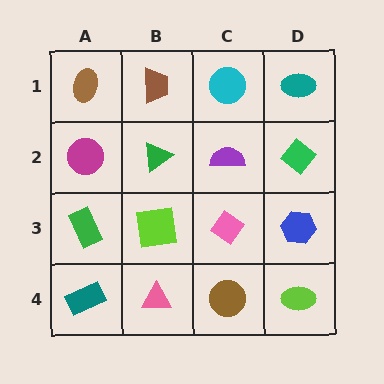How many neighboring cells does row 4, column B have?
3.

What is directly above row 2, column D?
A teal ellipse.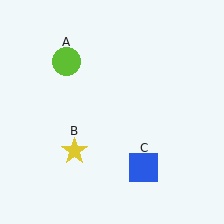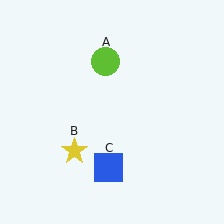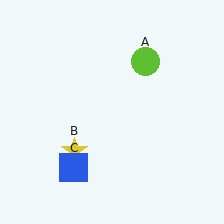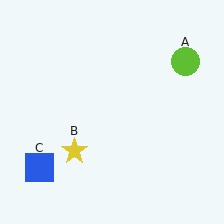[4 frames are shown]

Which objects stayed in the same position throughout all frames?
Yellow star (object B) remained stationary.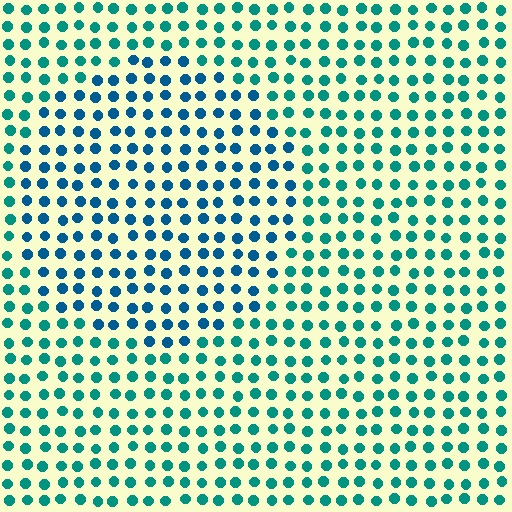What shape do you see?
I see a circle.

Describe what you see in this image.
The image is filled with small teal elements in a uniform arrangement. A circle-shaped region is visible where the elements are tinted to a slightly different hue, forming a subtle color boundary.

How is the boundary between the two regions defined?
The boundary is defined purely by a slight shift in hue (about 30 degrees). Spacing, size, and orientation are identical on both sides.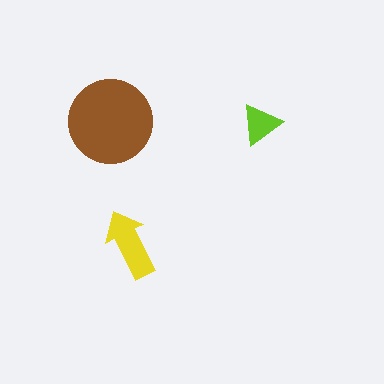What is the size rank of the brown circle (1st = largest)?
1st.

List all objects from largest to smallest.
The brown circle, the yellow arrow, the lime triangle.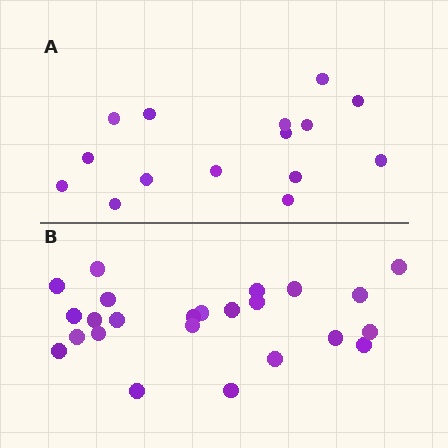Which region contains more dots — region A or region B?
Region B (the bottom region) has more dots.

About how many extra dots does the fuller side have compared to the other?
Region B has roughly 8 or so more dots than region A.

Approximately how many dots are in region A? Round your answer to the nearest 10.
About 20 dots. (The exact count is 15, which rounds to 20.)